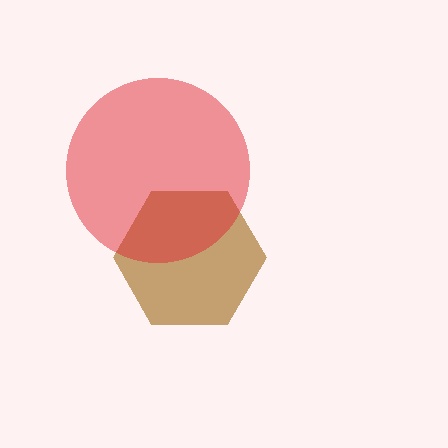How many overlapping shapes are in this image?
There are 2 overlapping shapes in the image.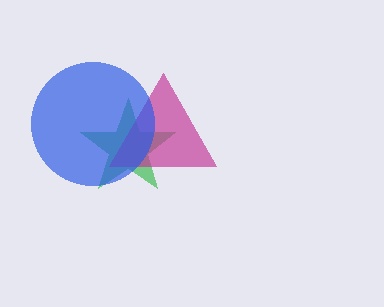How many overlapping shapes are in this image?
There are 3 overlapping shapes in the image.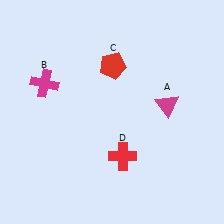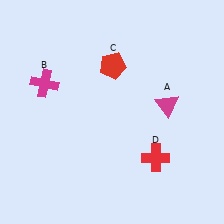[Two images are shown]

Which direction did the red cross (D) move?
The red cross (D) moved right.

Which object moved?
The red cross (D) moved right.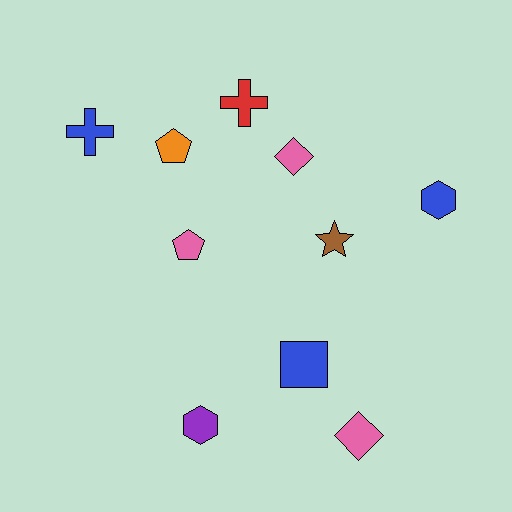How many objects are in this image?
There are 10 objects.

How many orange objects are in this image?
There is 1 orange object.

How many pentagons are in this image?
There are 2 pentagons.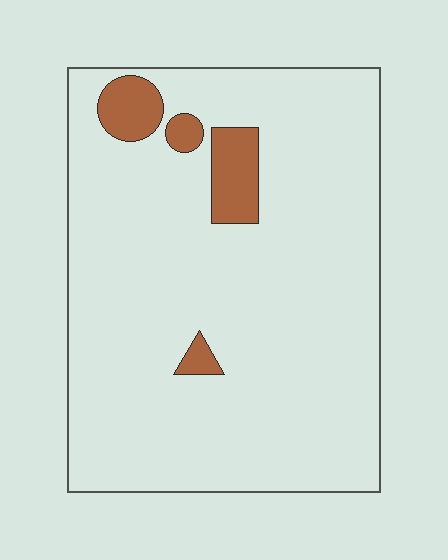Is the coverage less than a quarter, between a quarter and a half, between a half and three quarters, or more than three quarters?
Less than a quarter.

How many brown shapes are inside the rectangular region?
4.